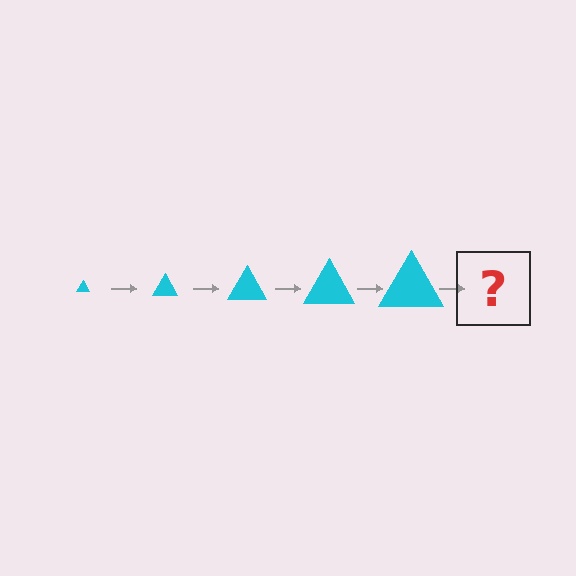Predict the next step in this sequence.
The next step is a cyan triangle, larger than the previous one.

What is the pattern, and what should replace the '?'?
The pattern is that the triangle gets progressively larger each step. The '?' should be a cyan triangle, larger than the previous one.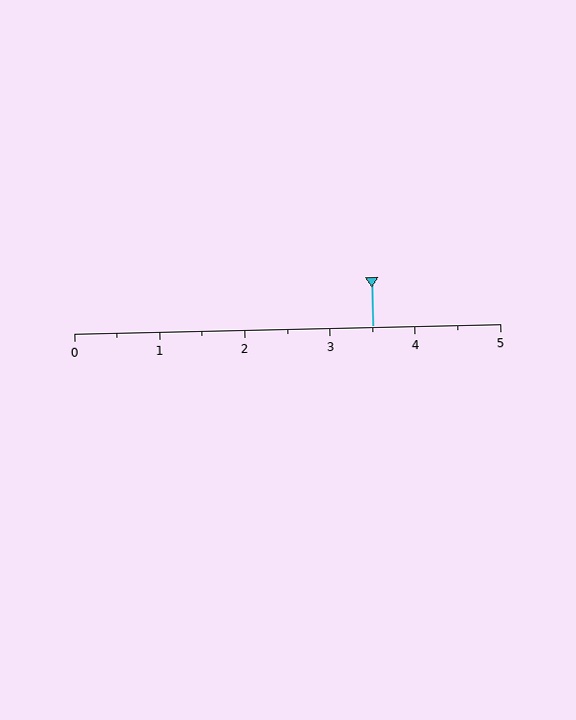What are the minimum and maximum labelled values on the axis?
The axis runs from 0 to 5.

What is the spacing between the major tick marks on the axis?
The major ticks are spaced 1 apart.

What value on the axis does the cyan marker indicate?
The marker indicates approximately 3.5.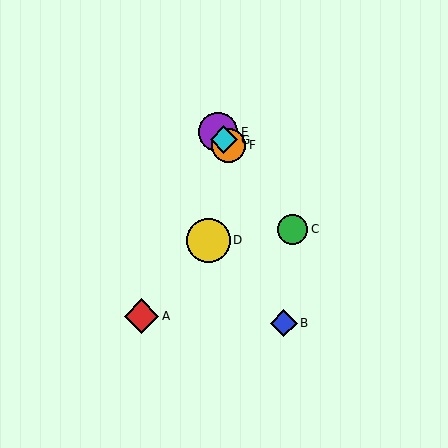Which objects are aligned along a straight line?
Objects C, E, F, G are aligned along a straight line.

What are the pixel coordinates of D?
Object D is at (208, 240).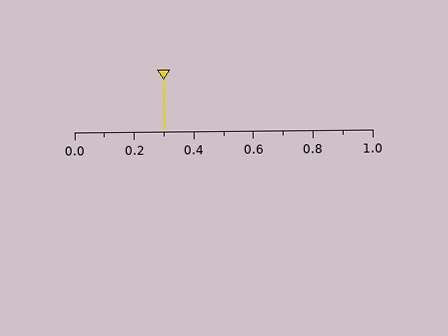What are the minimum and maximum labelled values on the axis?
The axis runs from 0.0 to 1.0.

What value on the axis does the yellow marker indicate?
The marker indicates approximately 0.3.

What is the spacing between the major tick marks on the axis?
The major ticks are spaced 0.2 apart.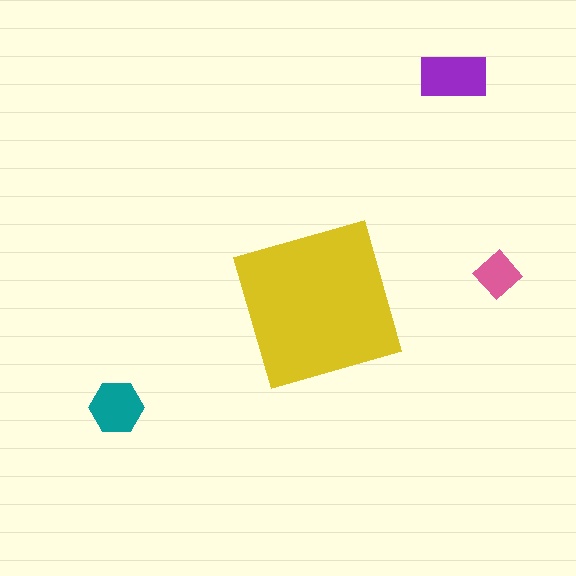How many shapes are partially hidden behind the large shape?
0 shapes are partially hidden.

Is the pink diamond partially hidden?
No, the pink diamond is fully visible.